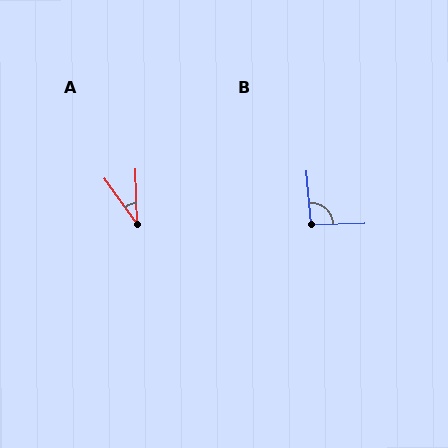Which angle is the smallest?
A, at approximately 34 degrees.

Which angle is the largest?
B, at approximately 94 degrees.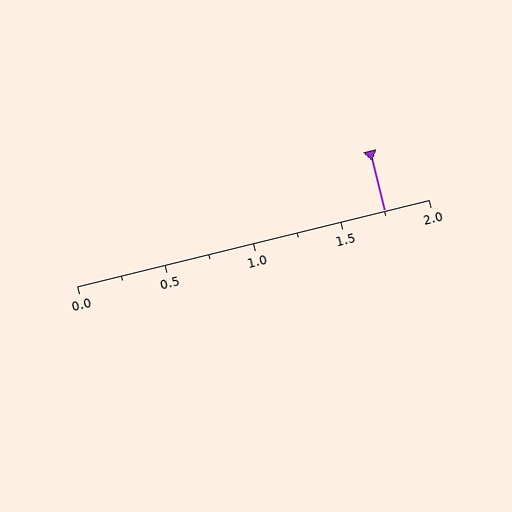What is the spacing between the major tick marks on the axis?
The major ticks are spaced 0.5 apart.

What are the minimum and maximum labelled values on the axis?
The axis runs from 0.0 to 2.0.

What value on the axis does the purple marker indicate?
The marker indicates approximately 1.75.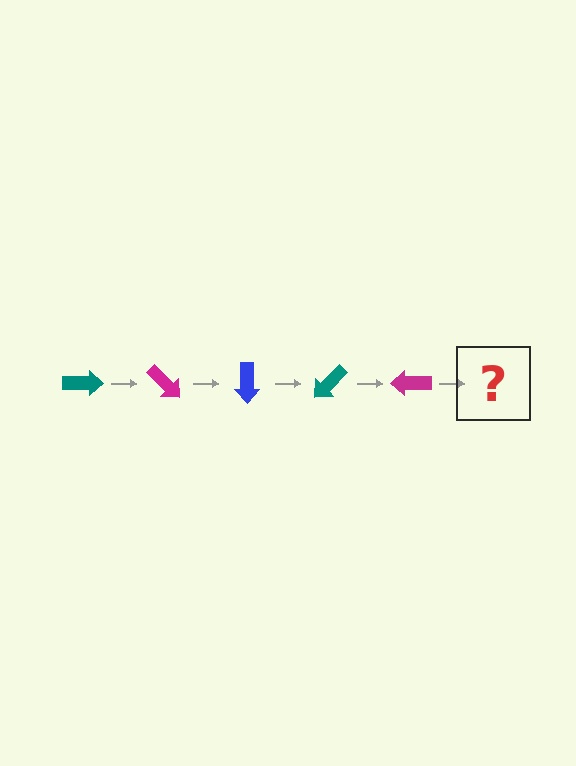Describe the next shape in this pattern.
It should be a blue arrow, rotated 225 degrees from the start.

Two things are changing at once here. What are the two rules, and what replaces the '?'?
The two rules are that it rotates 45 degrees each step and the color cycles through teal, magenta, and blue. The '?' should be a blue arrow, rotated 225 degrees from the start.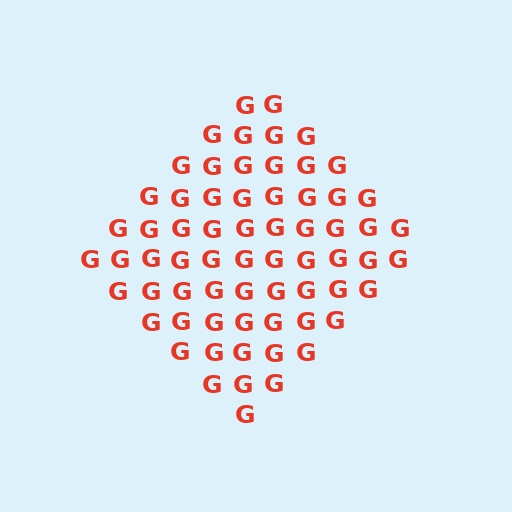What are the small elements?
The small elements are letter G's.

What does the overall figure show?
The overall figure shows a diamond.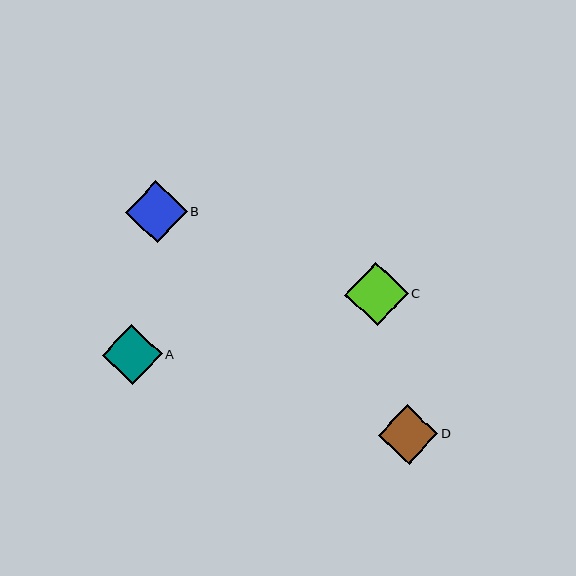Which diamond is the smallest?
Diamond D is the smallest with a size of approximately 60 pixels.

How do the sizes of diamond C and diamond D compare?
Diamond C and diamond D are approximately the same size.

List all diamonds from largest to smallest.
From largest to smallest: C, B, A, D.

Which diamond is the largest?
Diamond C is the largest with a size of approximately 64 pixels.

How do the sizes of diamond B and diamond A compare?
Diamond B and diamond A are approximately the same size.